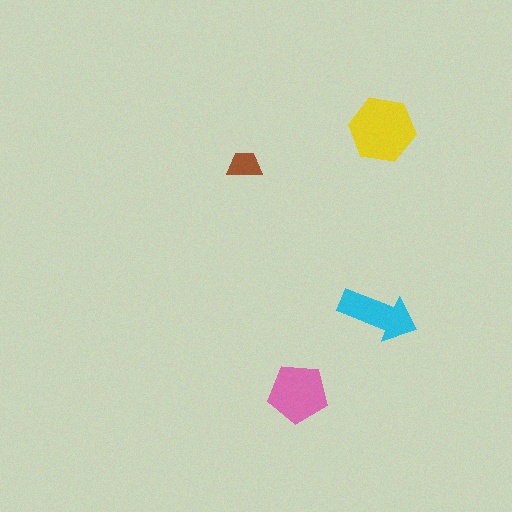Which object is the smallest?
The brown trapezoid.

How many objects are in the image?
There are 4 objects in the image.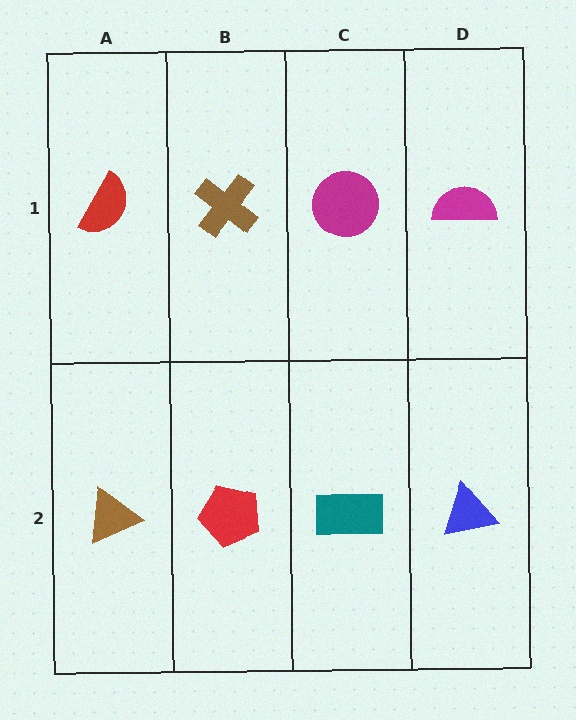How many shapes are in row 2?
4 shapes.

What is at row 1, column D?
A magenta semicircle.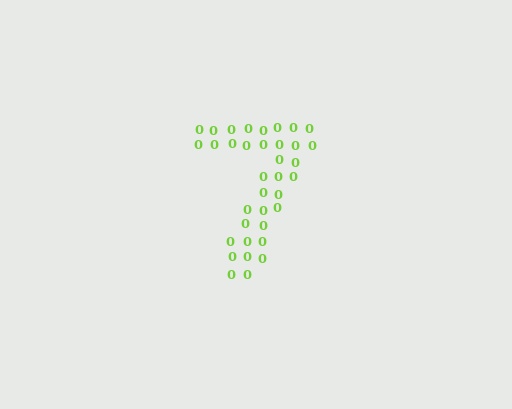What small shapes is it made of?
It is made of small digit 0's.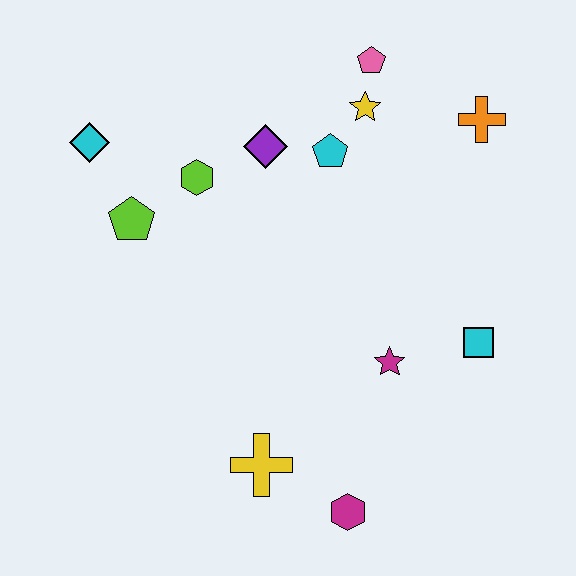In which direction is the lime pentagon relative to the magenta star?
The lime pentagon is to the left of the magenta star.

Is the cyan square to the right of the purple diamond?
Yes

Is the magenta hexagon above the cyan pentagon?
No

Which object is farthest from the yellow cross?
The pink pentagon is farthest from the yellow cross.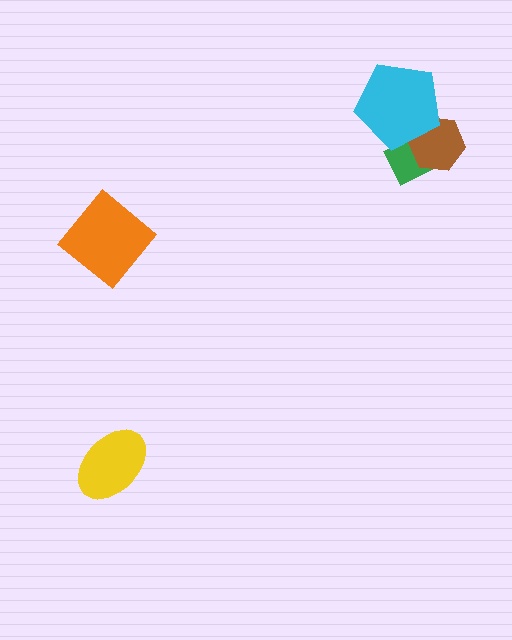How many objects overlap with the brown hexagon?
2 objects overlap with the brown hexagon.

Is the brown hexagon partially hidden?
Yes, it is partially covered by another shape.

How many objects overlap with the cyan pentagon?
2 objects overlap with the cyan pentagon.